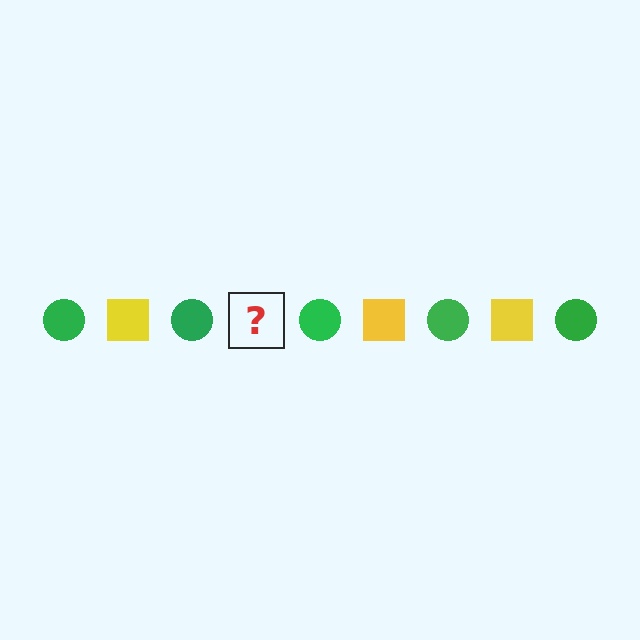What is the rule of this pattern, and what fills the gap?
The rule is that the pattern alternates between green circle and yellow square. The gap should be filled with a yellow square.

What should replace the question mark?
The question mark should be replaced with a yellow square.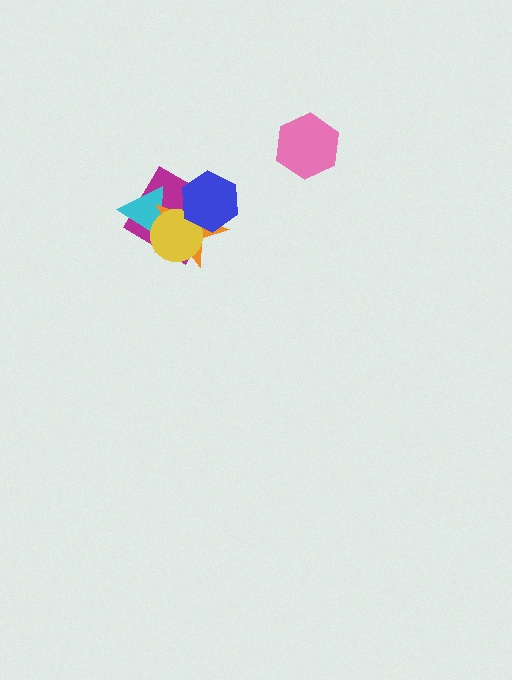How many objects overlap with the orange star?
4 objects overlap with the orange star.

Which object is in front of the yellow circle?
The blue hexagon is in front of the yellow circle.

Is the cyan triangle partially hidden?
Yes, it is partially covered by another shape.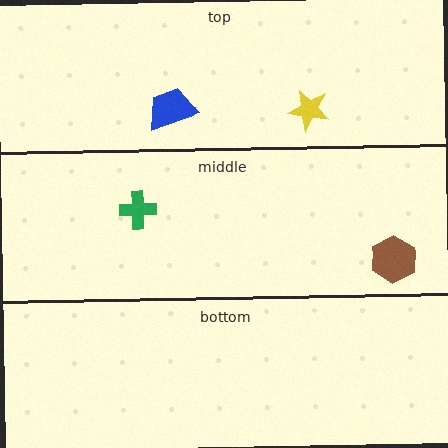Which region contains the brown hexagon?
The middle region.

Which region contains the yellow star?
The top region.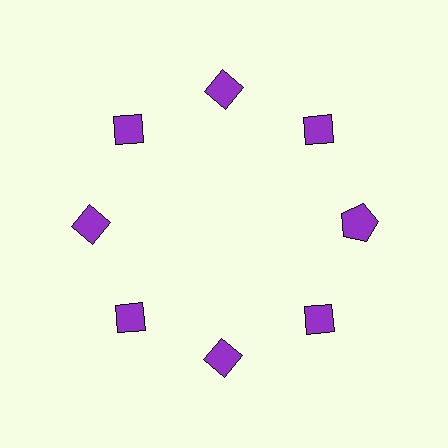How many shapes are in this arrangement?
There are 8 shapes arranged in a ring pattern.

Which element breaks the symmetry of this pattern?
The purple pentagon at roughly the 3 o'clock position breaks the symmetry. All other shapes are purple diamonds.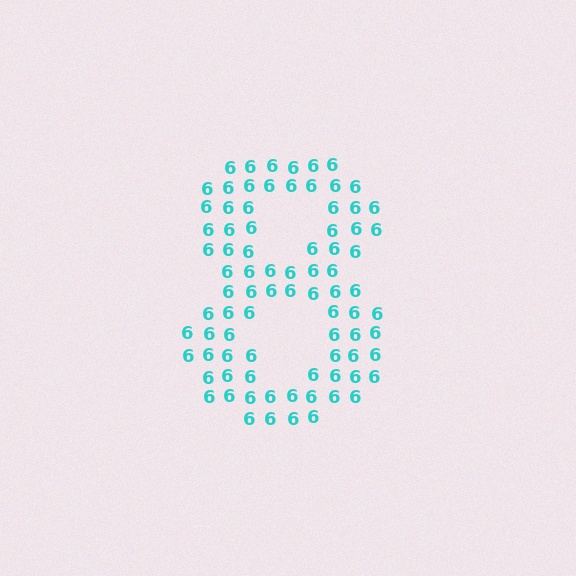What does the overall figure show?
The overall figure shows the digit 8.